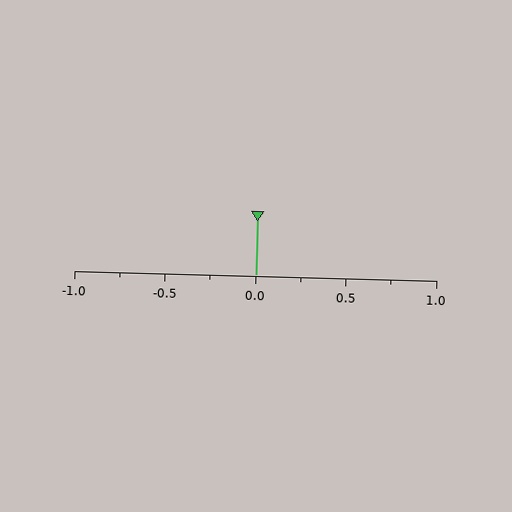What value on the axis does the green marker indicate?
The marker indicates approximately 0.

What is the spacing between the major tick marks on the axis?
The major ticks are spaced 0.5 apart.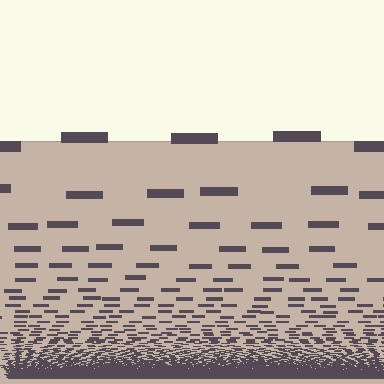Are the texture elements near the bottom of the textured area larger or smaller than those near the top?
Smaller. The gradient is inverted — elements near the bottom are smaller and denser.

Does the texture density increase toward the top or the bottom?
Density increases toward the bottom.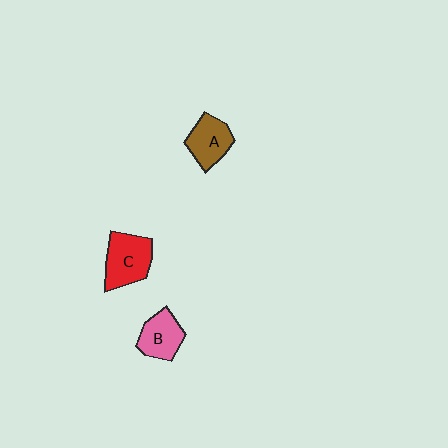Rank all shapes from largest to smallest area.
From largest to smallest: C (red), A (brown), B (pink).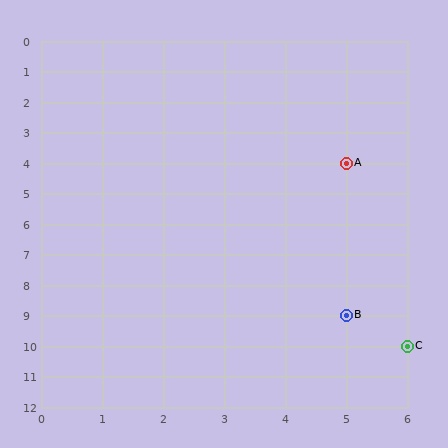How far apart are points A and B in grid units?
Points A and B are 5 rows apart.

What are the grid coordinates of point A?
Point A is at grid coordinates (5, 4).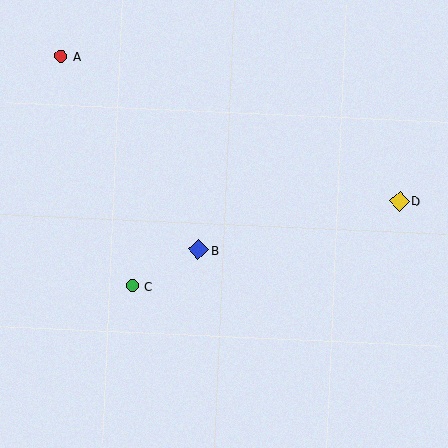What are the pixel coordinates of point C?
Point C is at (132, 286).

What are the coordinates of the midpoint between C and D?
The midpoint between C and D is at (266, 243).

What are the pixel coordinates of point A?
Point A is at (61, 56).